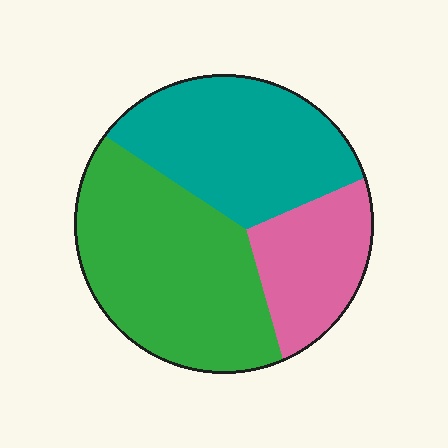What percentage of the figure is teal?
Teal takes up about one third (1/3) of the figure.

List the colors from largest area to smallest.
From largest to smallest: green, teal, pink.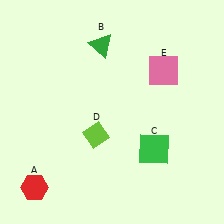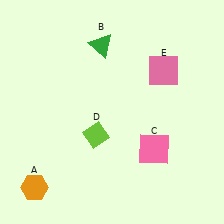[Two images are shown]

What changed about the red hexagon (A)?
In Image 1, A is red. In Image 2, it changed to orange.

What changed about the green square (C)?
In Image 1, C is green. In Image 2, it changed to pink.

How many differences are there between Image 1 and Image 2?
There are 2 differences between the two images.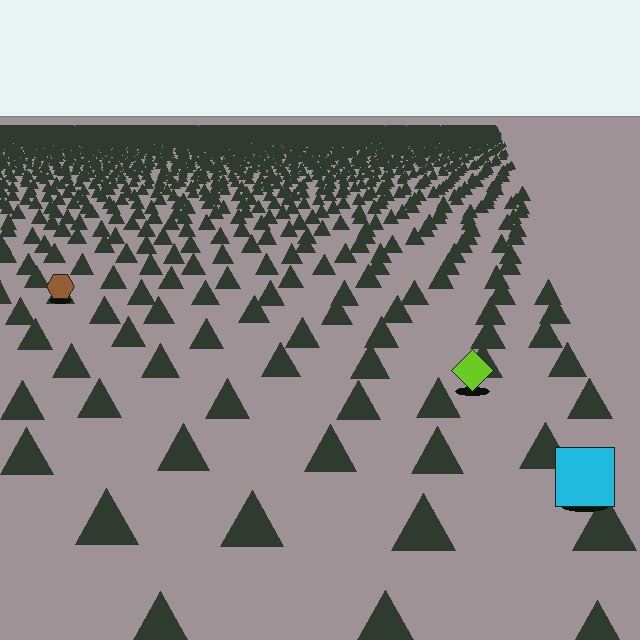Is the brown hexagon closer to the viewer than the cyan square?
No. The cyan square is closer — you can tell from the texture gradient: the ground texture is coarser near it.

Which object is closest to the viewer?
The cyan square is closest. The texture marks near it are larger and more spread out.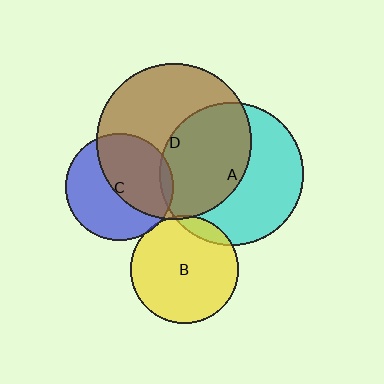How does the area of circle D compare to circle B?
Approximately 2.0 times.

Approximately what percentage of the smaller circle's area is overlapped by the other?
Approximately 50%.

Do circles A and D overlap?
Yes.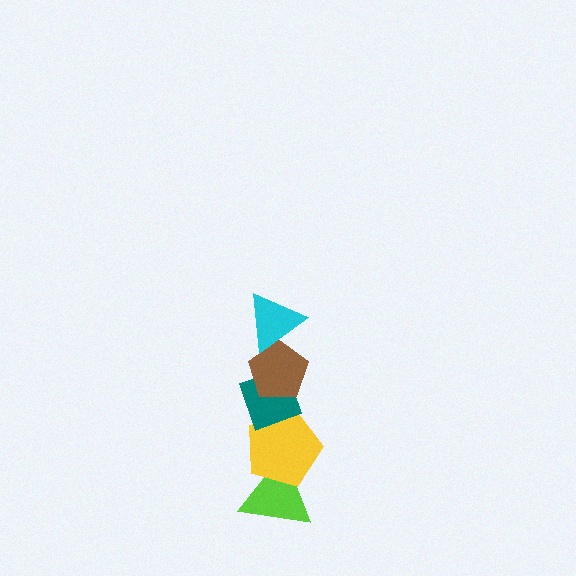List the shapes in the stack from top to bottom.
From top to bottom: the cyan triangle, the brown pentagon, the teal diamond, the yellow pentagon, the lime triangle.